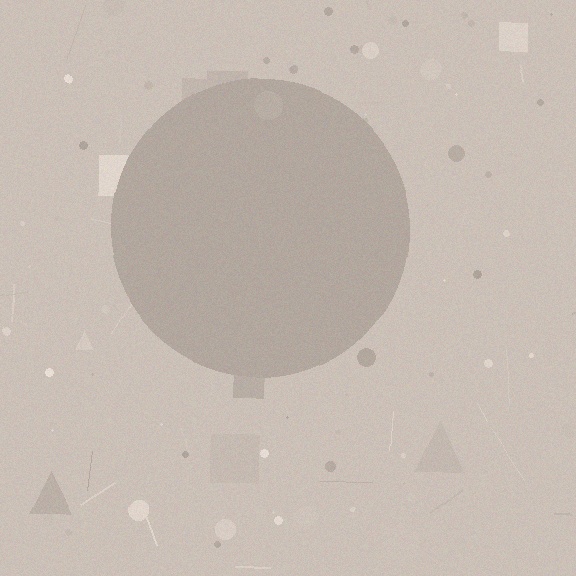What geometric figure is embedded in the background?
A circle is embedded in the background.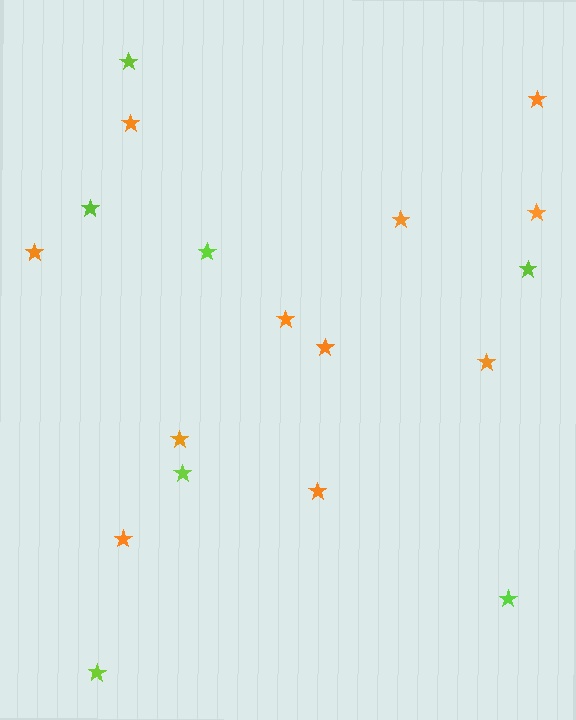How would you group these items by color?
There are 2 groups: one group of orange stars (11) and one group of lime stars (7).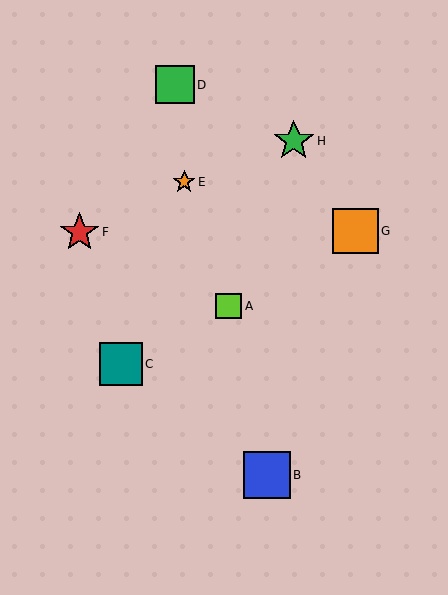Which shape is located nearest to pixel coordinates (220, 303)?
The lime square (labeled A) at (229, 306) is nearest to that location.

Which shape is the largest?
The blue square (labeled B) is the largest.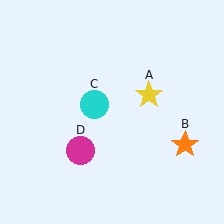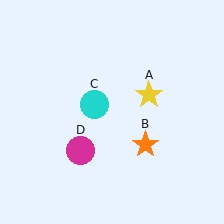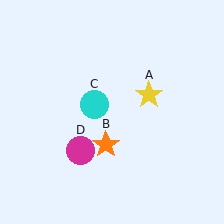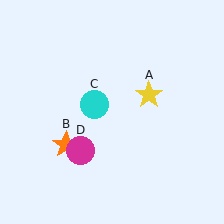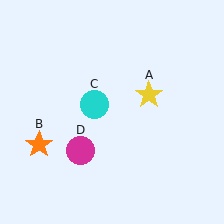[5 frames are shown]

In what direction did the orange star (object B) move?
The orange star (object B) moved left.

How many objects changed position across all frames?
1 object changed position: orange star (object B).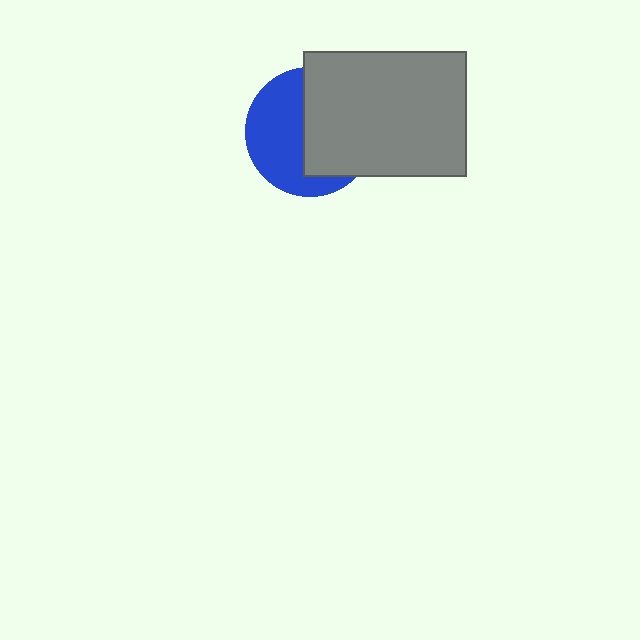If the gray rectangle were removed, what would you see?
You would see the complete blue circle.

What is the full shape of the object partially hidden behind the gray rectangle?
The partially hidden object is a blue circle.